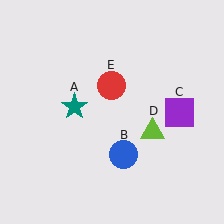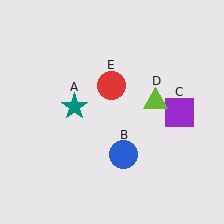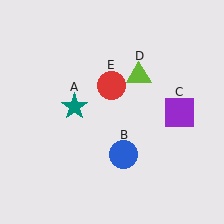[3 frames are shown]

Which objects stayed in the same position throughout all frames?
Teal star (object A) and blue circle (object B) and purple square (object C) and red circle (object E) remained stationary.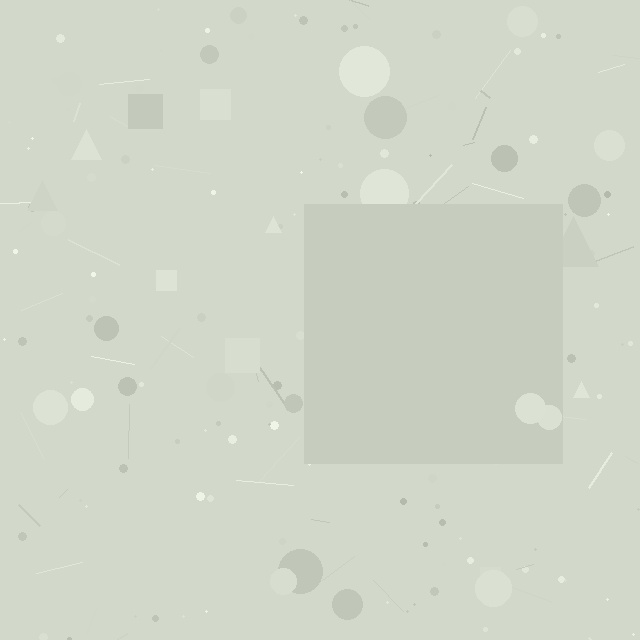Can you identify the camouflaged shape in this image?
The camouflaged shape is a square.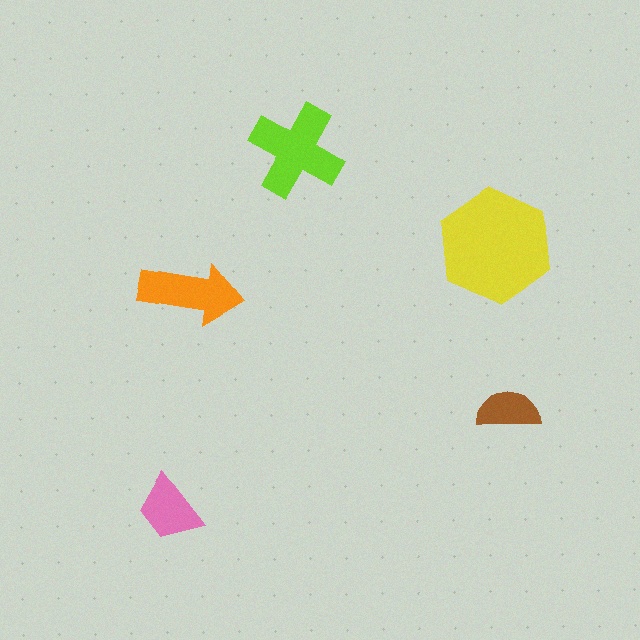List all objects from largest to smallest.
The yellow hexagon, the lime cross, the orange arrow, the pink trapezoid, the brown semicircle.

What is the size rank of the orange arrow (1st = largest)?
3rd.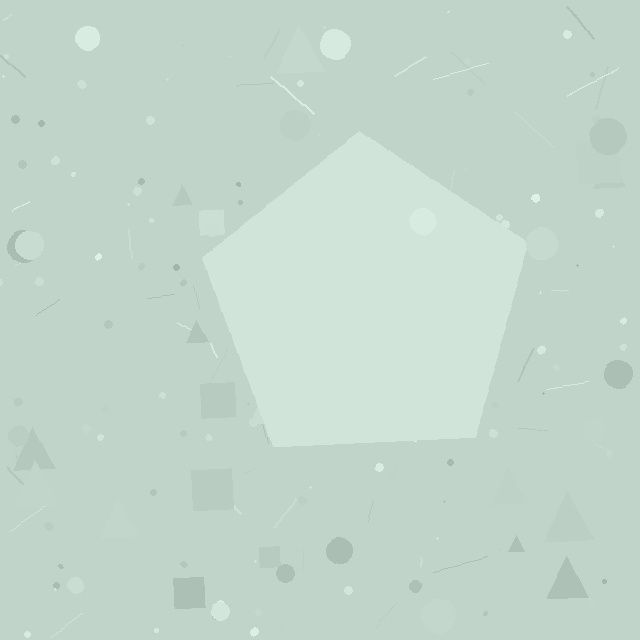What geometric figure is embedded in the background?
A pentagon is embedded in the background.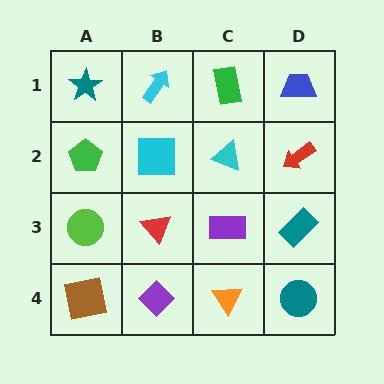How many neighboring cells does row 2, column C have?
4.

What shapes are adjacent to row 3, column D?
A red arrow (row 2, column D), a teal circle (row 4, column D), a purple rectangle (row 3, column C).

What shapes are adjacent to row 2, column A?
A teal star (row 1, column A), a lime circle (row 3, column A), a cyan square (row 2, column B).